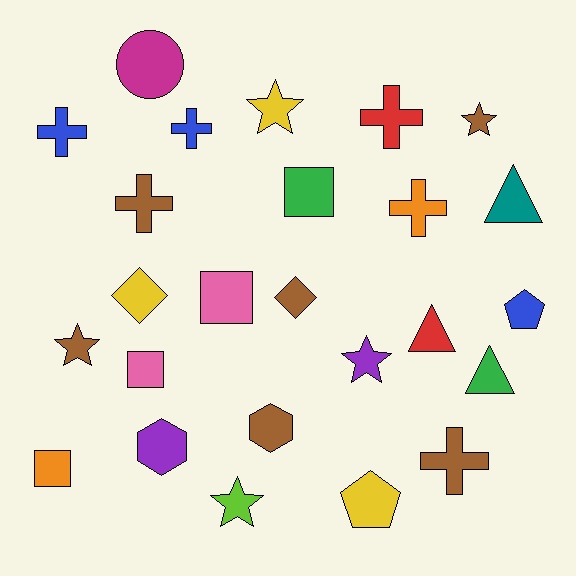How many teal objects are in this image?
There is 1 teal object.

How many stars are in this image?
There are 5 stars.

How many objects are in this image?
There are 25 objects.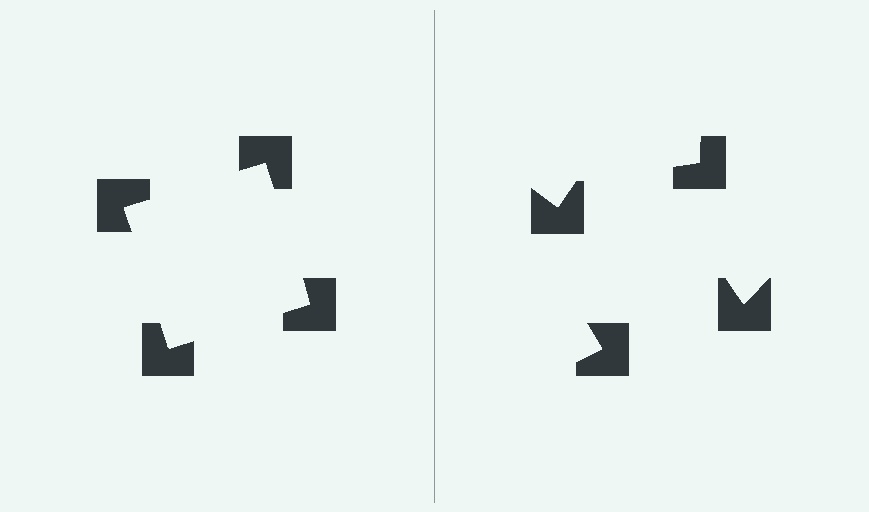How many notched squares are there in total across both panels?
8 — 4 on each side.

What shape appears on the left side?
An illusory square.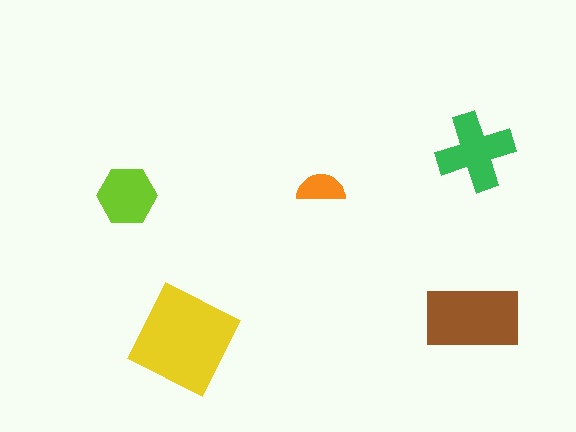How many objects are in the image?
There are 5 objects in the image.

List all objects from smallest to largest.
The orange semicircle, the lime hexagon, the green cross, the brown rectangle, the yellow diamond.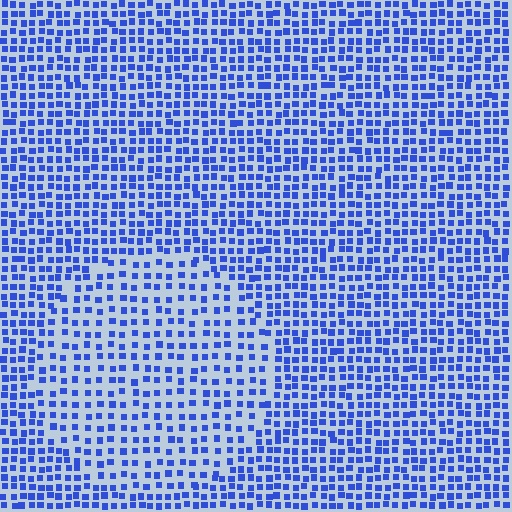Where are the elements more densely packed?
The elements are more densely packed outside the circle boundary.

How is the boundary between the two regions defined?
The boundary is defined by a change in element density (approximately 1.7x ratio). All elements are the same color, size, and shape.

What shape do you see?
I see a circle.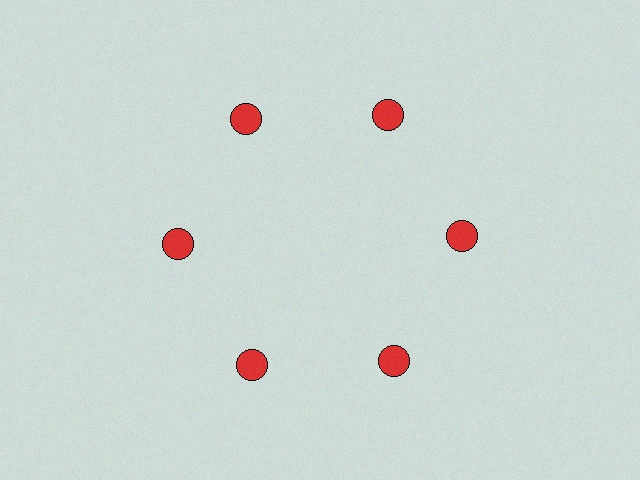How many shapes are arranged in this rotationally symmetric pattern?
There are 6 shapes, arranged in 6 groups of 1.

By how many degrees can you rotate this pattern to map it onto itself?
The pattern maps onto itself every 60 degrees of rotation.